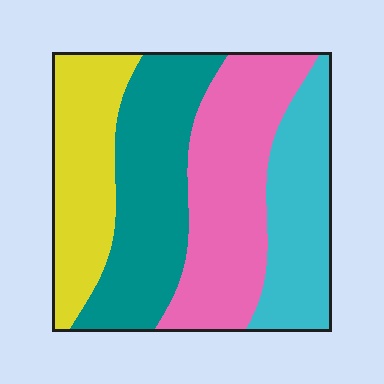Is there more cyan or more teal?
Teal.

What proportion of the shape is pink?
Pink takes up about one third (1/3) of the shape.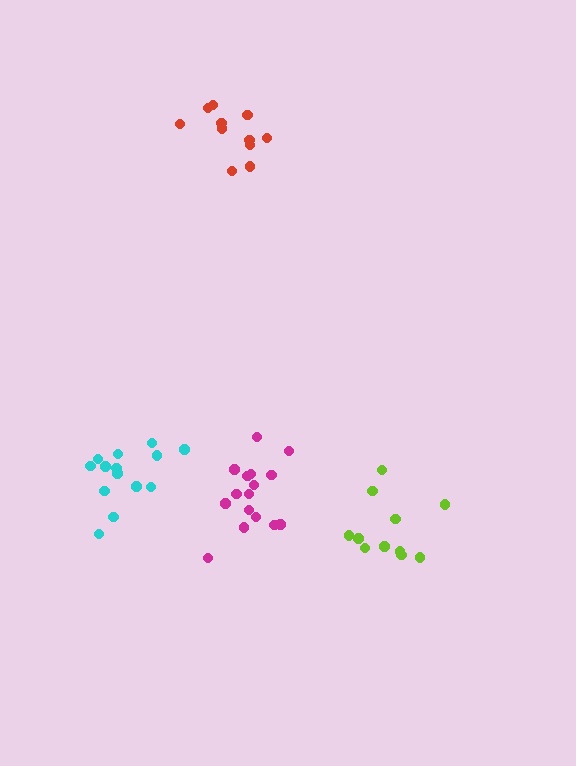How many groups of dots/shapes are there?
There are 4 groups.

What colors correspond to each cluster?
The clusters are colored: cyan, red, lime, magenta.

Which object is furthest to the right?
The lime cluster is rightmost.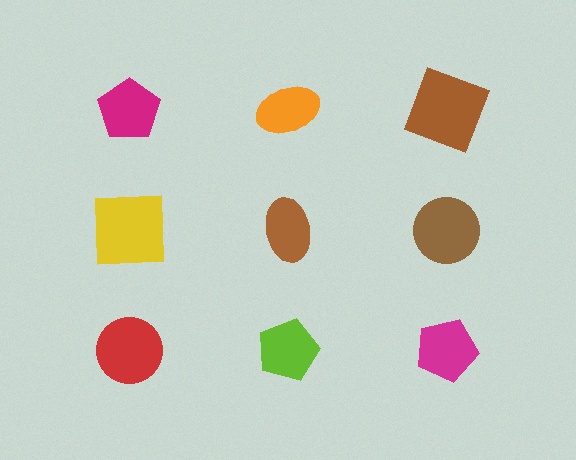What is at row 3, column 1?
A red circle.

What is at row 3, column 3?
A magenta pentagon.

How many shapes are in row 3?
3 shapes.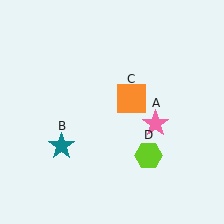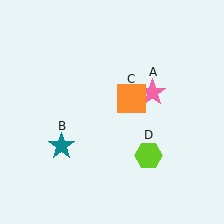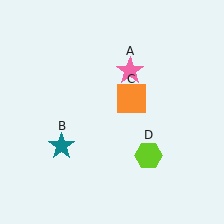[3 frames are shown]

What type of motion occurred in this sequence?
The pink star (object A) rotated counterclockwise around the center of the scene.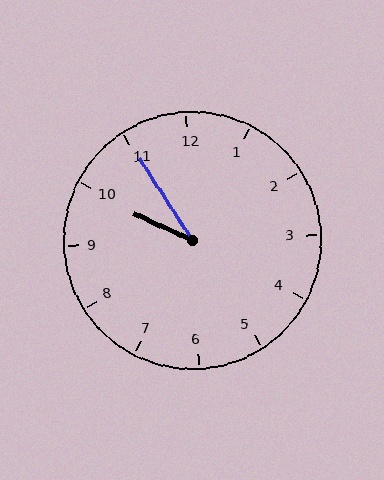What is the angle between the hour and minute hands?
Approximately 32 degrees.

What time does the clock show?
9:55.